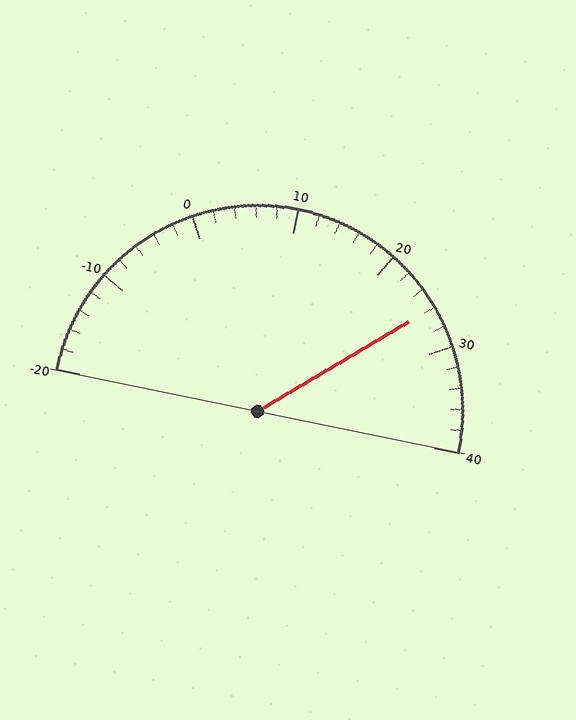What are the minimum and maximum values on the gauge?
The gauge ranges from -20 to 40.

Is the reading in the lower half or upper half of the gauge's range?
The reading is in the upper half of the range (-20 to 40).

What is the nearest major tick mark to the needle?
The nearest major tick mark is 30.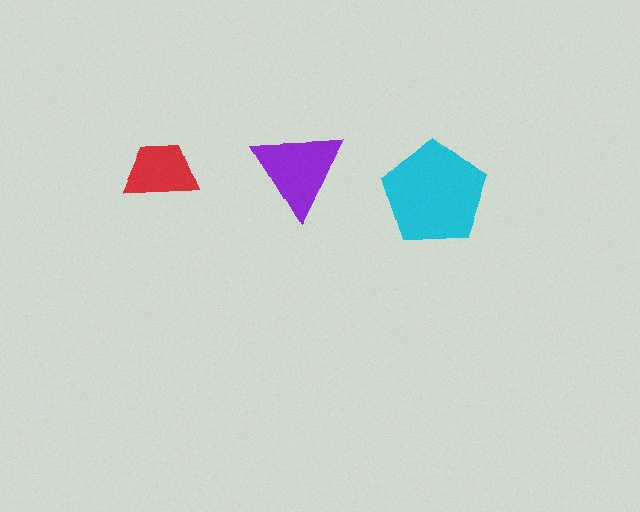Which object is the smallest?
The red trapezoid.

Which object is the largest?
The cyan pentagon.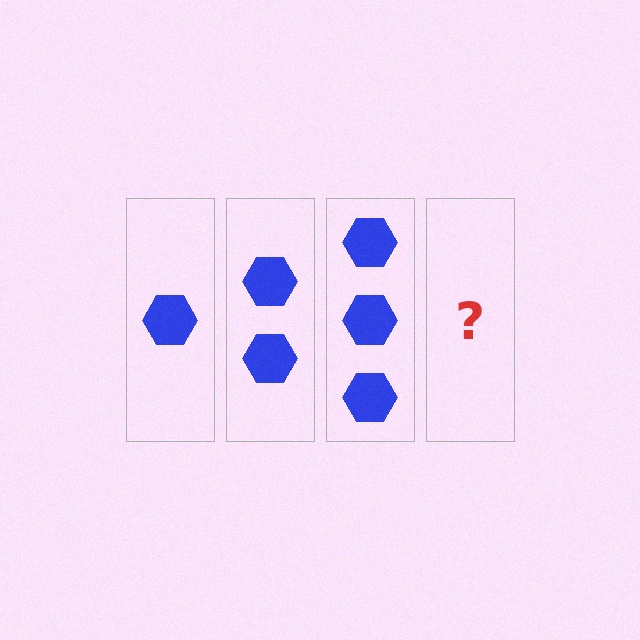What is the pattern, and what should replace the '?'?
The pattern is that each step adds one more hexagon. The '?' should be 4 hexagons.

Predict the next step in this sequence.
The next step is 4 hexagons.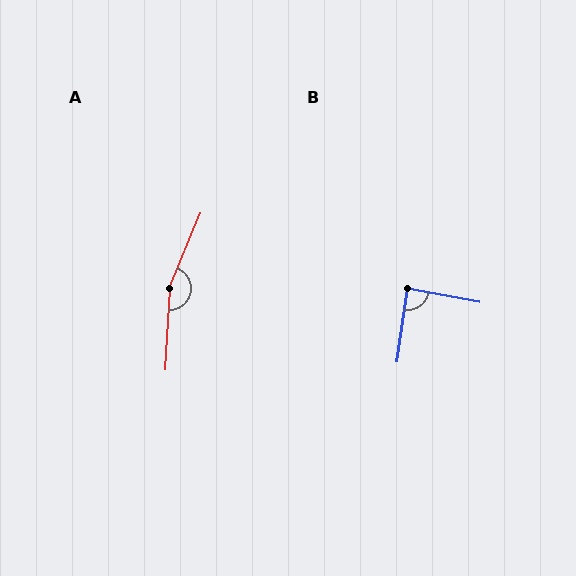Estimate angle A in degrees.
Approximately 161 degrees.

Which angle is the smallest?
B, at approximately 87 degrees.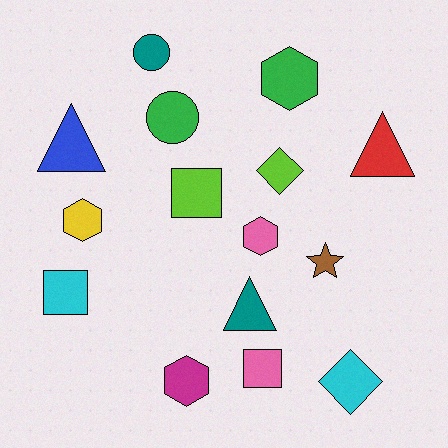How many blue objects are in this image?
There is 1 blue object.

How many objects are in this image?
There are 15 objects.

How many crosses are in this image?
There are no crosses.